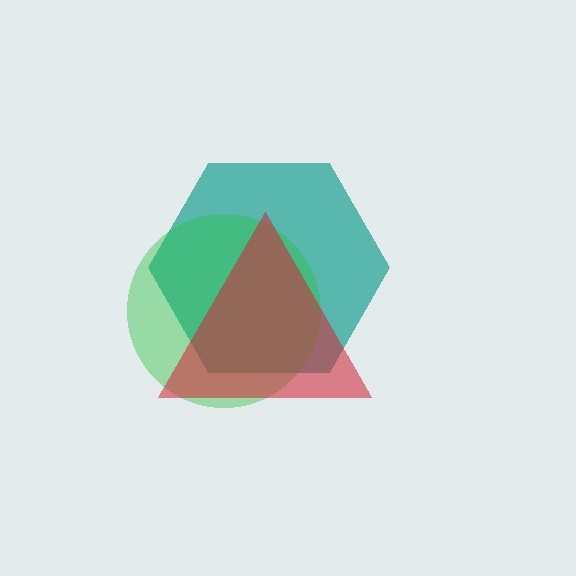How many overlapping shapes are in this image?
There are 3 overlapping shapes in the image.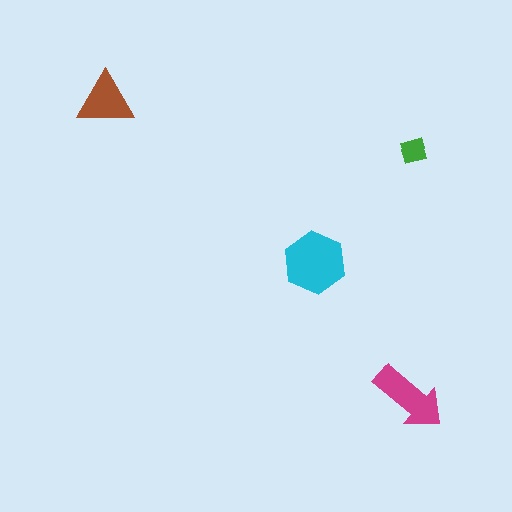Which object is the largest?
The cyan hexagon.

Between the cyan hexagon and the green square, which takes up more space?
The cyan hexagon.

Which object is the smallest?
The green square.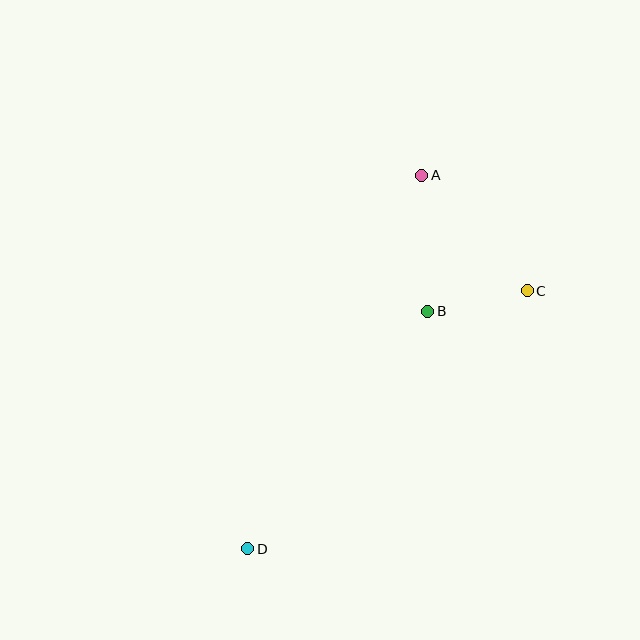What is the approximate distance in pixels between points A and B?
The distance between A and B is approximately 136 pixels.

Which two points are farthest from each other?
Points A and D are farthest from each other.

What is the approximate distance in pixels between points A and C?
The distance between A and C is approximately 156 pixels.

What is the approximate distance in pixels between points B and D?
The distance between B and D is approximately 298 pixels.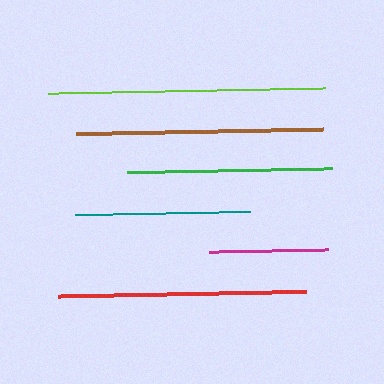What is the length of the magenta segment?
The magenta segment is approximately 119 pixels long.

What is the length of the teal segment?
The teal segment is approximately 174 pixels long.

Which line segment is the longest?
The lime line is the longest at approximately 277 pixels.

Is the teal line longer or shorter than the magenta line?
The teal line is longer than the magenta line.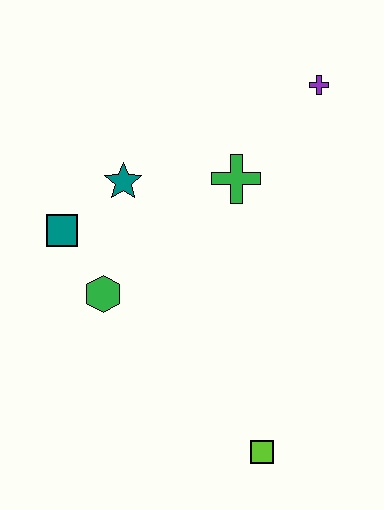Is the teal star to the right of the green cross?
No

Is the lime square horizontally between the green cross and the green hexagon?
No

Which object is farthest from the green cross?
The lime square is farthest from the green cross.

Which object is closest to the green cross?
The teal star is closest to the green cross.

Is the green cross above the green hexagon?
Yes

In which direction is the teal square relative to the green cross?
The teal square is to the left of the green cross.